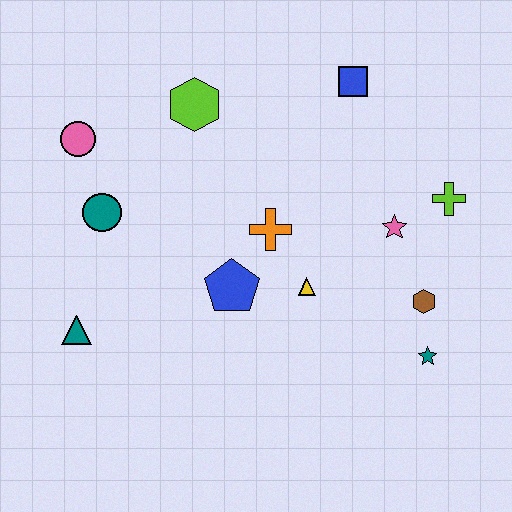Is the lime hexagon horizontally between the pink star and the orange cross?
No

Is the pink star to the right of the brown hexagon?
No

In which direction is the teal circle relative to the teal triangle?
The teal circle is above the teal triangle.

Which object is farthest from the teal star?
The pink circle is farthest from the teal star.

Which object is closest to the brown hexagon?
The teal star is closest to the brown hexagon.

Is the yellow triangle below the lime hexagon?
Yes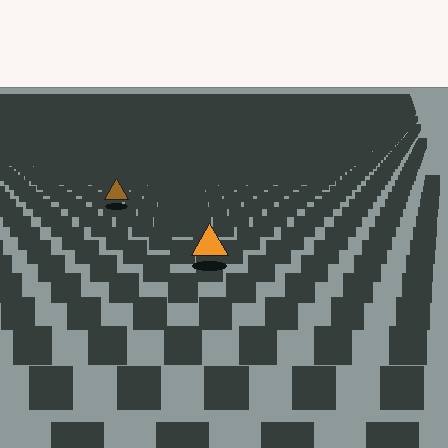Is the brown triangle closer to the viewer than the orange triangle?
No. The orange triangle is closer — you can tell from the texture gradient: the ground texture is coarser near it.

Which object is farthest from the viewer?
The brown triangle is farthest from the viewer. It appears smaller and the ground texture around it is denser.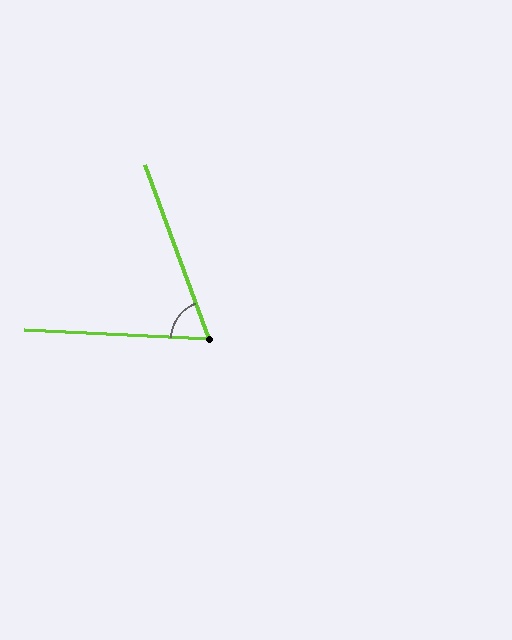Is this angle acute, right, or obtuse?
It is acute.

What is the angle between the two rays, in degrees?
Approximately 67 degrees.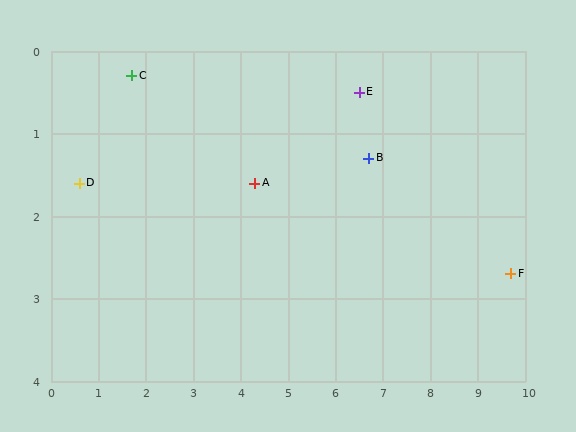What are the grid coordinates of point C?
Point C is at approximately (1.7, 0.3).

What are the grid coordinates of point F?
Point F is at approximately (9.7, 2.7).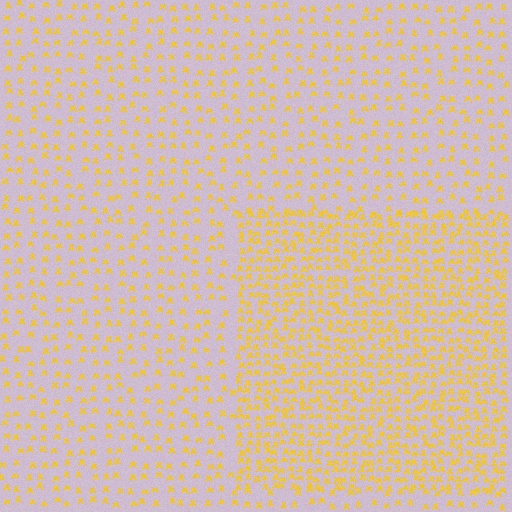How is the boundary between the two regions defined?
The boundary is defined by a change in element density (approximately 2.1x ratio). All elements are the same color, size, and shape.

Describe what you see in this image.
The image contains small yellow elements arranged at two different densities. A rectangle-shaped region is visible where the elements are more densely packed than the surrounding area.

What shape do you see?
I see a rectangle.